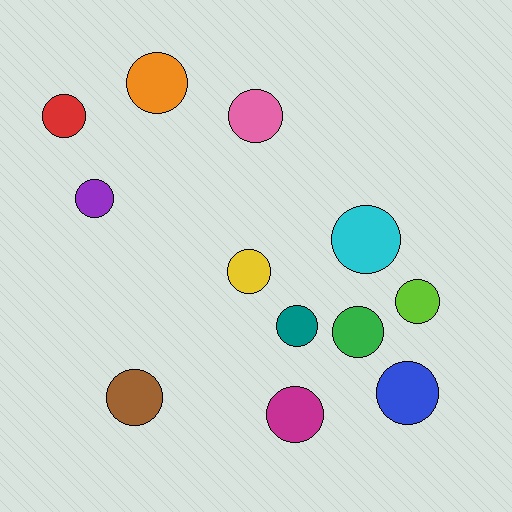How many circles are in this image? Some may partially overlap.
There are 12 circles.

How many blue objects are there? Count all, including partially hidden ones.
There is 1 blue object.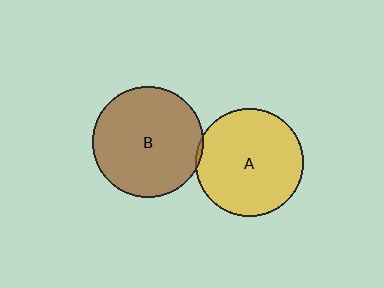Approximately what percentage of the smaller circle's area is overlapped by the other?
Approximately 5%.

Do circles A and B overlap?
Yes.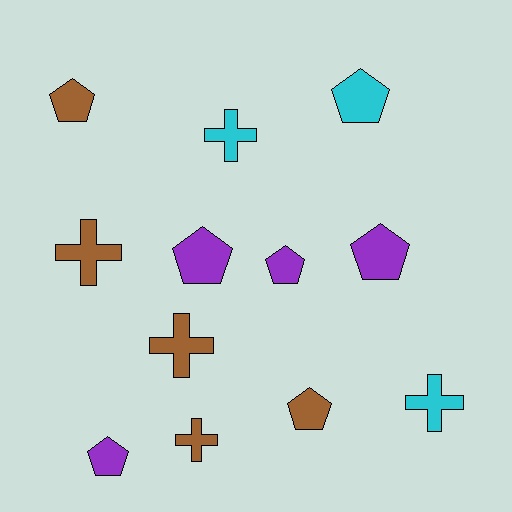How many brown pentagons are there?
There are 2 brown pentagons.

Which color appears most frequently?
Brown, with 5 objects.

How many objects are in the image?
There are 12 objects.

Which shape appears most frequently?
Pentagon, with 7 objects.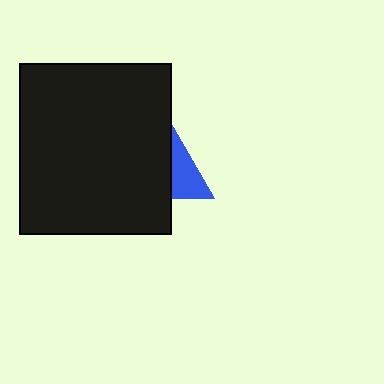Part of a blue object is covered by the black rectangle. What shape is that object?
It is a triangle.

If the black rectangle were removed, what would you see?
You would see the complete blue triangle.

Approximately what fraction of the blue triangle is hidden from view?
Roughly 60% of the blue triangle is hidden behind the black rectangle.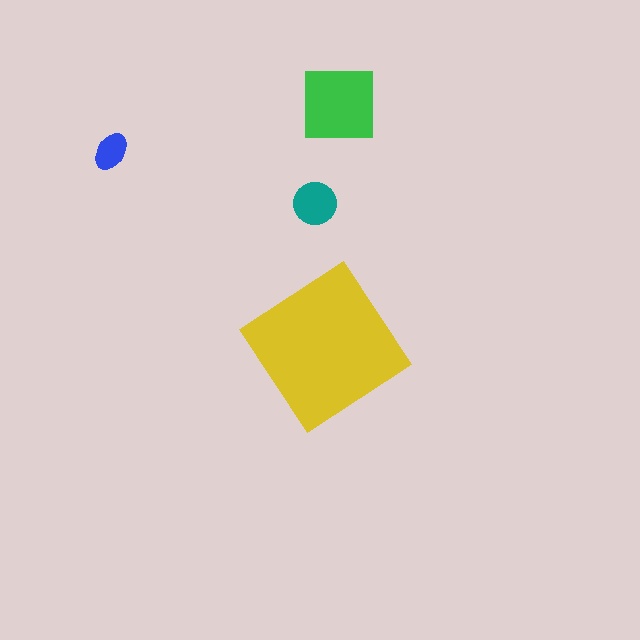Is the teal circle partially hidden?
No, the teal circle is fully visible.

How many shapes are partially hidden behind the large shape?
0 shapes are partially hidden.